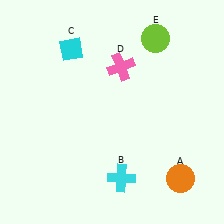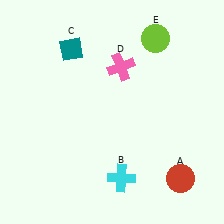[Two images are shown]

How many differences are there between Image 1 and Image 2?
There are 2 differences between the two images.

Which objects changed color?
A changed from orange to red. C changed from cyan to teal.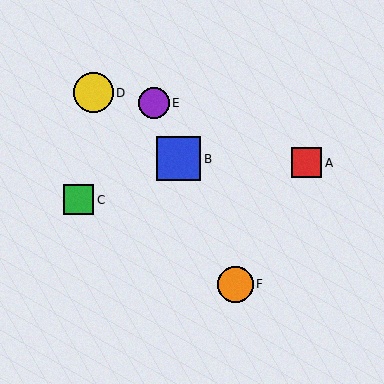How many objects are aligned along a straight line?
3 objects (B, E, F) are aligned along a straight line.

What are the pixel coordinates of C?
Object C is at (79, 200).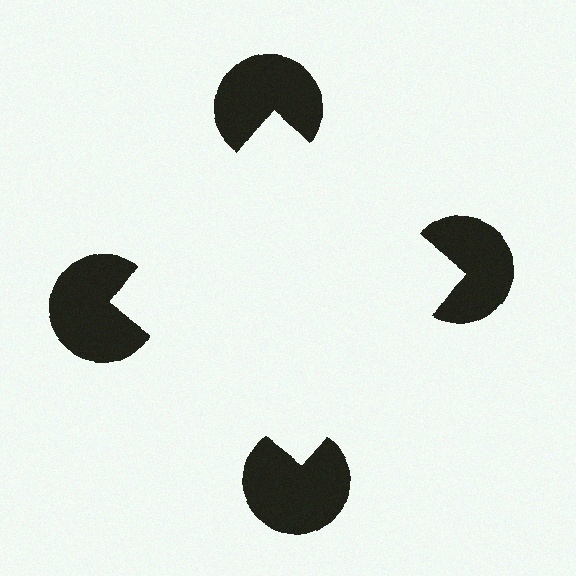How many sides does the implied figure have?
4 sides.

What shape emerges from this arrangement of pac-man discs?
An illusory square — its edges are inferred from the aligned wedge cuts in the pac-man discs, not physically drawn.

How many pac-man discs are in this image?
There are 4 — one at each vertex of the illusory square.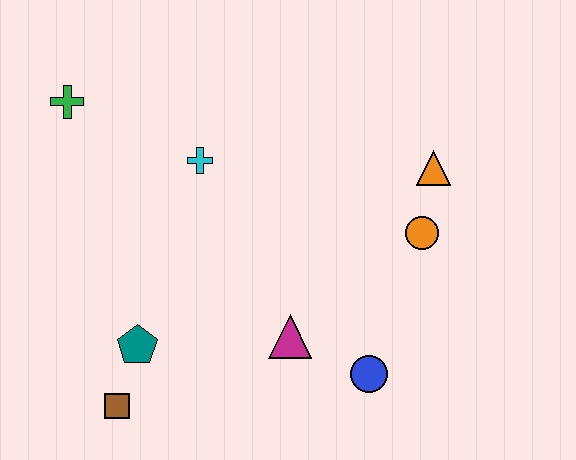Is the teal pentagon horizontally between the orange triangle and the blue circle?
No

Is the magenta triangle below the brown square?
No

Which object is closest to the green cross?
The cyan cross is closest to the green cross.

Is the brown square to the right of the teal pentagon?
No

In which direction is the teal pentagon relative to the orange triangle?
The teal pentagon is to the left of the orange triangle.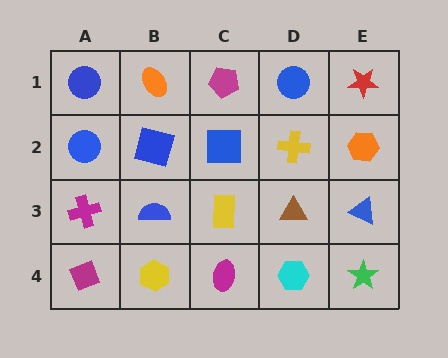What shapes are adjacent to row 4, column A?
A magenta cross (row 3, column A), a yellow hexagon (row 4, column B).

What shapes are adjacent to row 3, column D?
A yellow cross (row 2, column D), a cyan hexagon (row 4, column D), a yellow rectangle (row 3, column C), a blue triangle (row 3, column E).